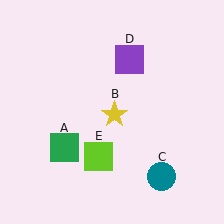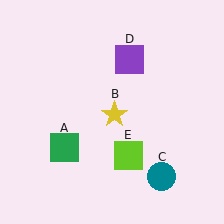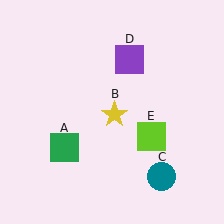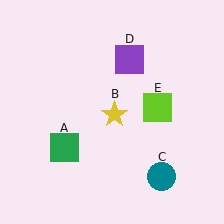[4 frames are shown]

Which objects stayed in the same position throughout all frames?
Green square (object A) and yellow star (object B) and teal circle (object C) and purple square (object D) remained stationary.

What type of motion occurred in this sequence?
The lime square (object E) rotated counterclockwise around the center of the scene.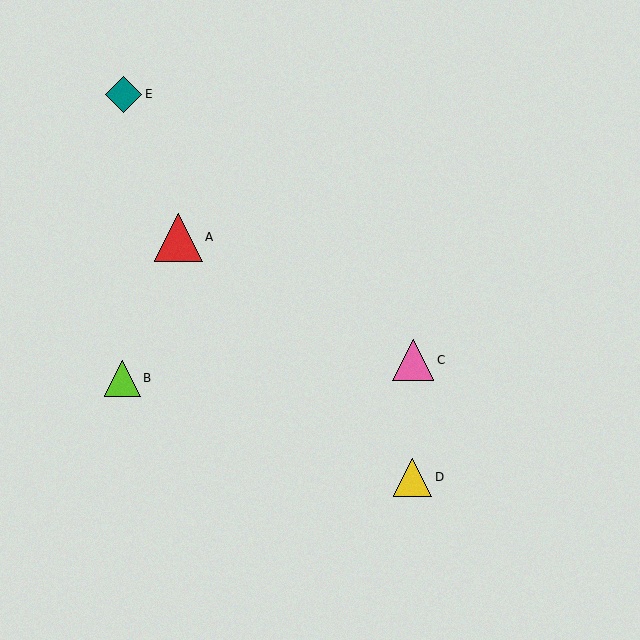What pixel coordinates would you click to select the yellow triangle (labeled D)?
Click at (413, 477) to select the yellow triangle D.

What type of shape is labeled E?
Shape E is a teal diamond.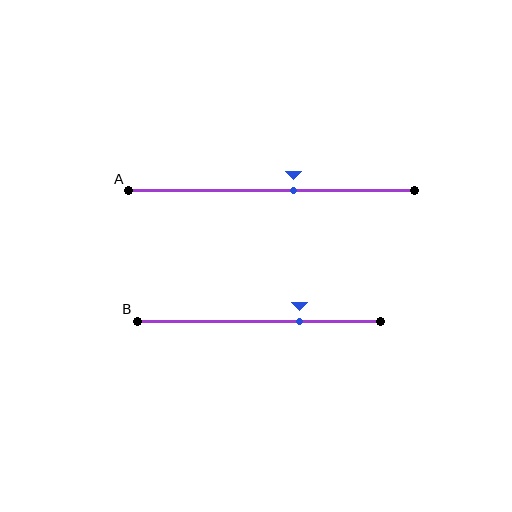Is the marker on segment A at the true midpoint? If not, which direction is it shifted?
No, the marker on segment A is shifted to the right by about 8% of the segment length.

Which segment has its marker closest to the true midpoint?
Segment A has its marker closest to the true midpoint.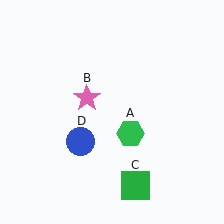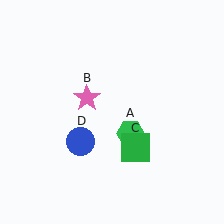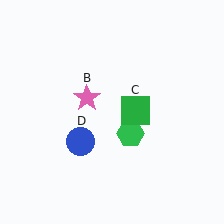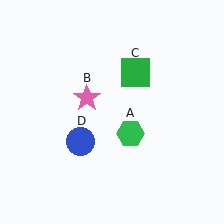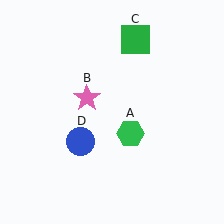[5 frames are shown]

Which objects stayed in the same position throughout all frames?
Green hexagon (object A) and pink star (object B) and blue circle (object D) remained stationary.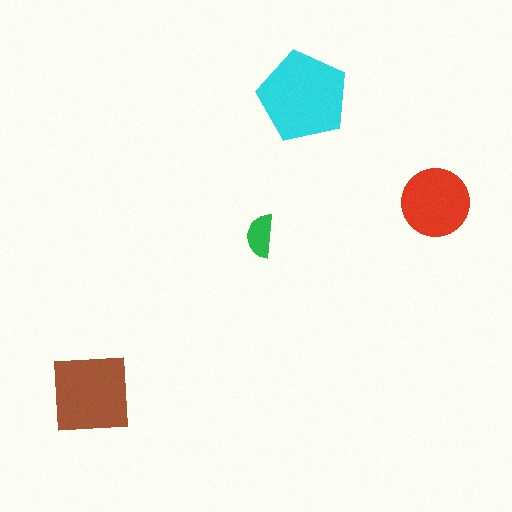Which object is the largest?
The cyan pentagon.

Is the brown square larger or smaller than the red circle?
Larger.